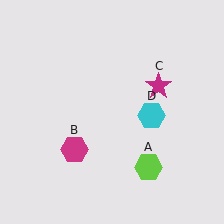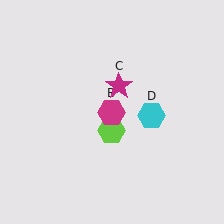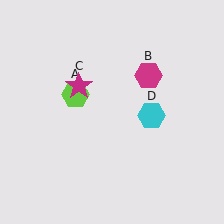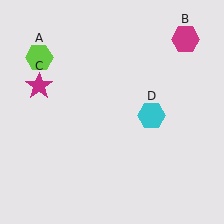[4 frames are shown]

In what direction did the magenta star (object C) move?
The magenta star (object C) moved left.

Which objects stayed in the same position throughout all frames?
Cyan hexagon (object D) remained stationary.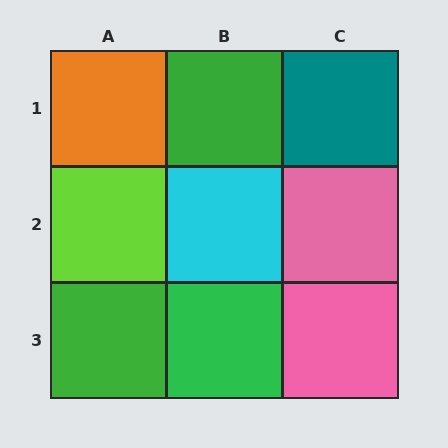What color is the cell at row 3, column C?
Pink.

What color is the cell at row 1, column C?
Teal.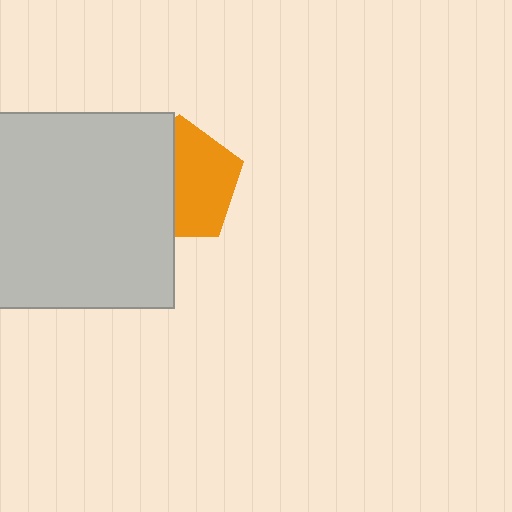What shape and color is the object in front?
The object in front is a light gray square.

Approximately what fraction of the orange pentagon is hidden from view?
Roughly 46% of the orange pentagon is hidden behind the light gray square.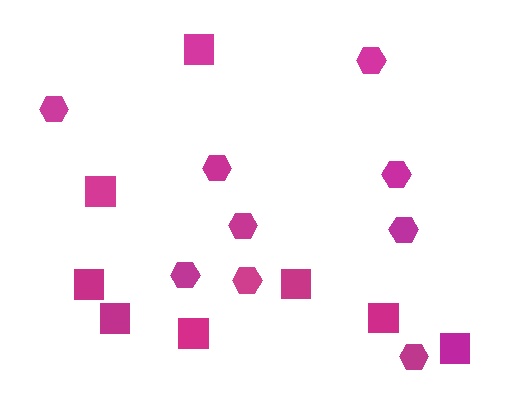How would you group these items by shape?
There are 2 groups: one group of squares (8) and one group of hexagons (9).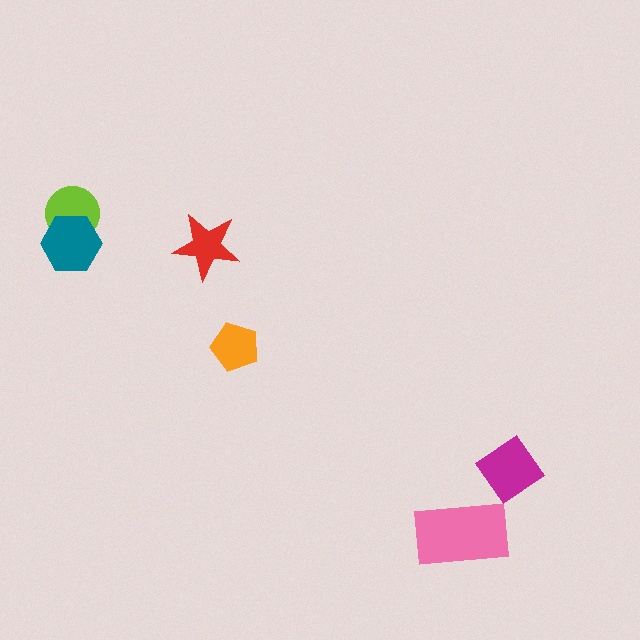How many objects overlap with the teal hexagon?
1 object overlaps with the teal hexagon.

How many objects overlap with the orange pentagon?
0 objects overlap with the orange pentagon.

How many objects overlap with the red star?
0 objects overlap with the red star.